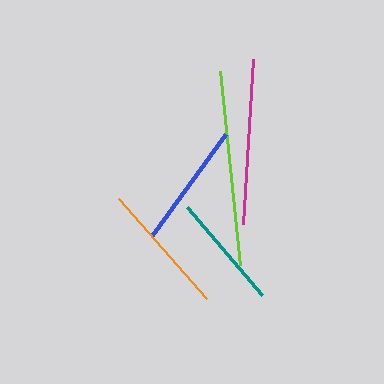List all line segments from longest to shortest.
From longest to shortest: lime, magenta, orange, blue, teal.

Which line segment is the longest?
The lime line is the longest at approximately 195 pixels.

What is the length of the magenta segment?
The magenta segment is approximately 165 pixels long.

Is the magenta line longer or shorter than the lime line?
The lime line is longer than the magenta line.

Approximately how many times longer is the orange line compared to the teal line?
The orange line is approximately 1.2 times the length of the teal line.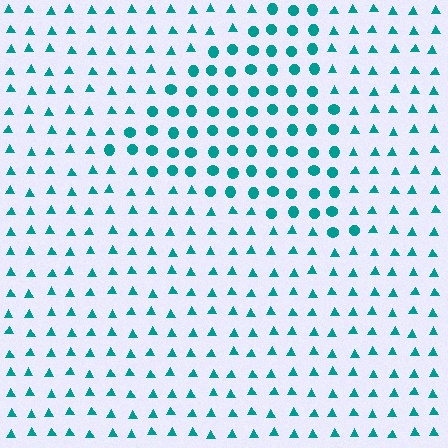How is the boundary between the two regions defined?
The boundary is defined by a change in element shape: circles inside vs. triangles outside. All elements share the same color and spacing.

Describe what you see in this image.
The image is filled with small teal elements arranged in a uniform grid. A triangle-shaped region contains circles, while the surrounding area contains triangles. The boundary is defined purely by the change in element shape.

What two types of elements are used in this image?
The image uses circles inside the triangle region and triangles outside it.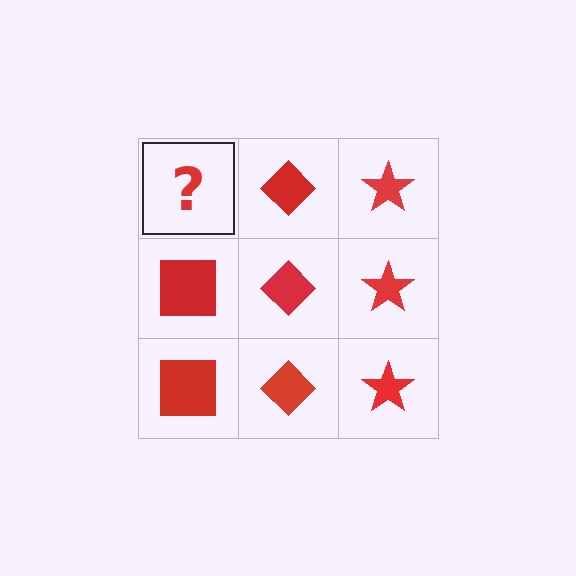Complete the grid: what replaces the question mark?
The question mark should be replaced with a red square.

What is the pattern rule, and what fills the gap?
The rule is that each column has a consistent shape. The gap should be filled with a red square.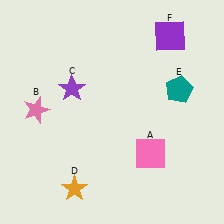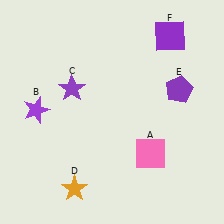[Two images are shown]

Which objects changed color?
B changed from pink to purple. E changed from teal to purple.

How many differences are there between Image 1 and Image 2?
There are 2 differences between the two images.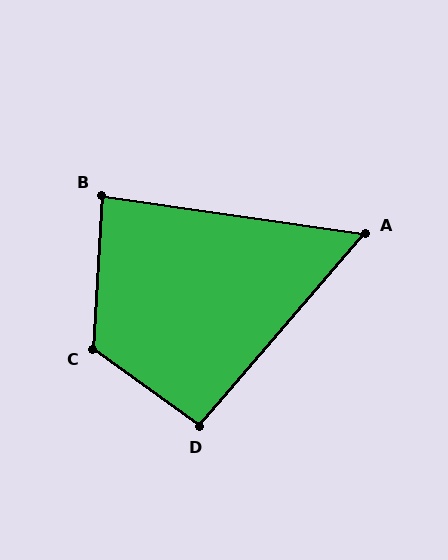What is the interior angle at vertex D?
Approximately 95 degrees (approximately right).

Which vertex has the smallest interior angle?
A, at approximately 57 degrees.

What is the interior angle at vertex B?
Approximately 85 degrees (approximately right).